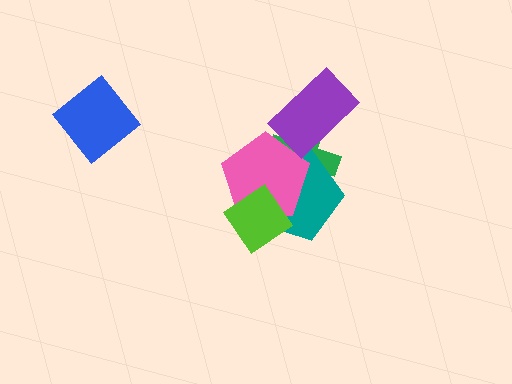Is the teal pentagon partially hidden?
Yes, it is partially covered by another shape.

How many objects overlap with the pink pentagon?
3 objects overlap with the pink pentagon.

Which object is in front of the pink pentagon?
The lime diamond is in front of the pink pentagon.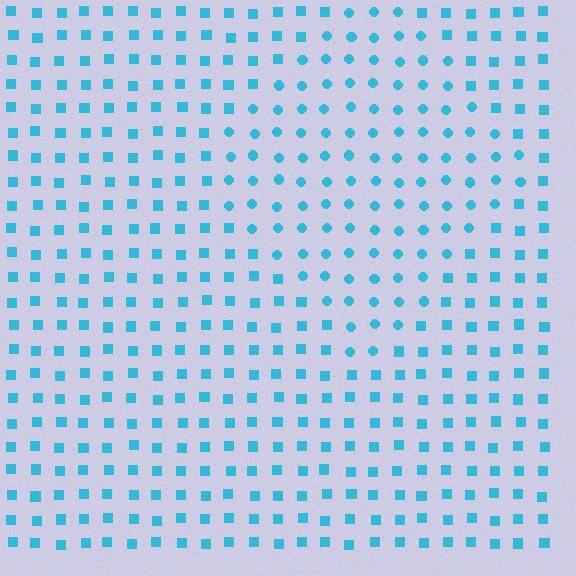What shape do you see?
I see a diamond.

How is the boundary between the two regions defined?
The boundary is defined by a change in element shape: circles inside vs. squares outside. All elements share the same color and spacing.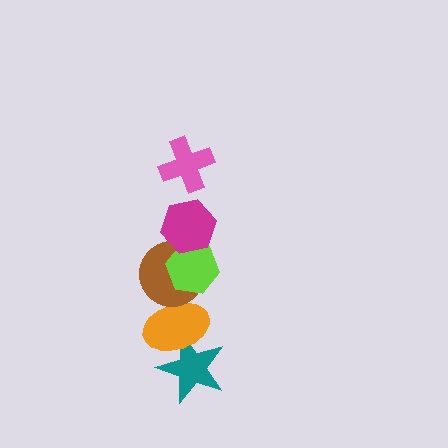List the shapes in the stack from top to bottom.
From top to bottom: the pink cross, the magenta hexagon, the lime hexagon, the brown circle, the orange ellipse, the teal star.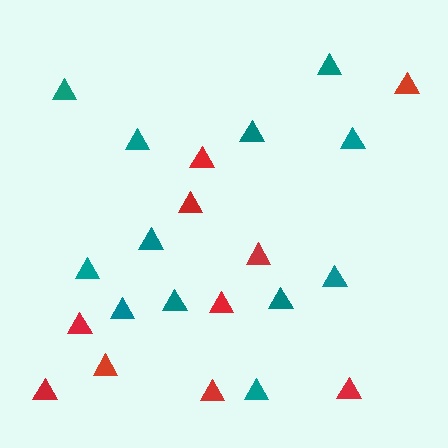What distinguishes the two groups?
There are 2 groups: one group of teal triangles (12) and one group of red triangles (10).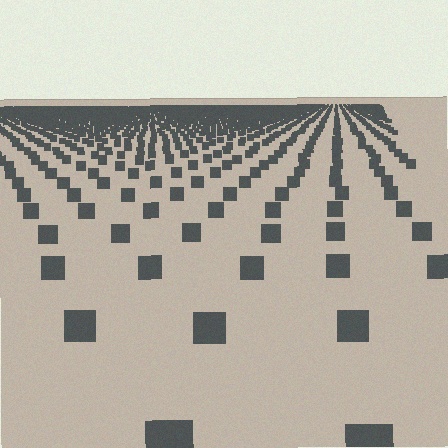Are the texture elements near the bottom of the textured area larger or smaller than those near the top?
Larger. Near the bottom, elements are closer to the viewer and appear at a bigger on-screen size.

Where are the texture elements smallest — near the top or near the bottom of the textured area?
Near the top.